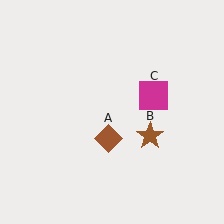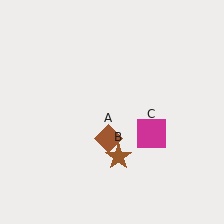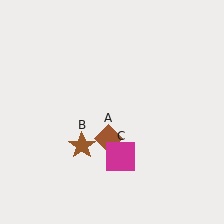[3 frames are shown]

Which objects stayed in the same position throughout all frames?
Brown diamond (object A) remained stationary.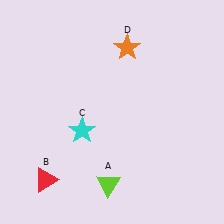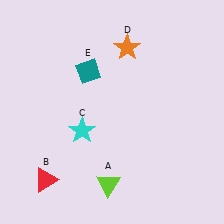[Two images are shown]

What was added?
A teal diamond (E) was added in Image 2.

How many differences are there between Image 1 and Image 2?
There is 1 difference between the two images.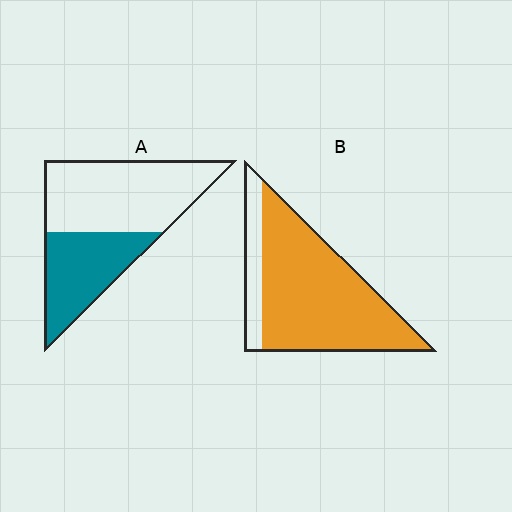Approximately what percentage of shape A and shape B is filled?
A is approximately 40% and B is approximately 80%.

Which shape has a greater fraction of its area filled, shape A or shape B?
Shape B.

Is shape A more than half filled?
No.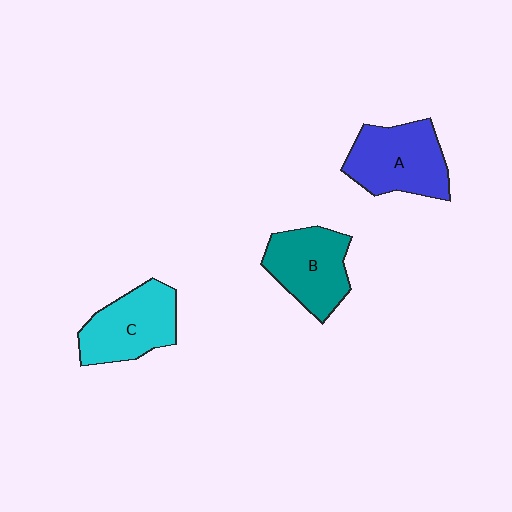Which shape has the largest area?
Shape A (blue).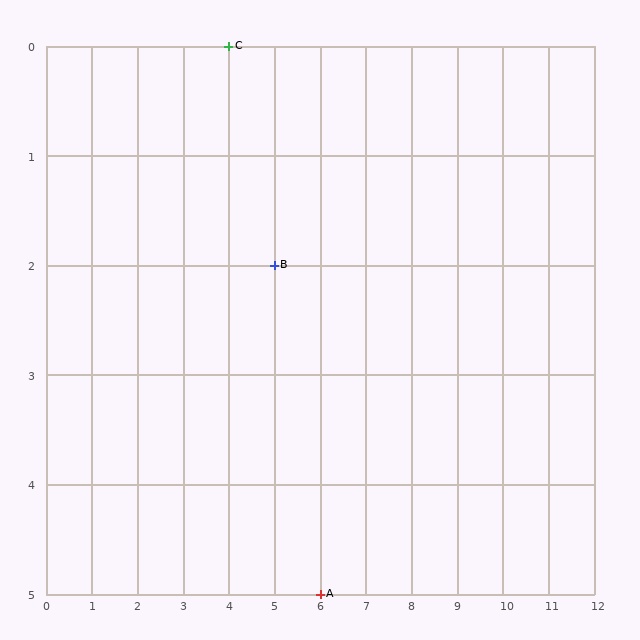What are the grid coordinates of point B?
Point B is at grid coordinates (5, 2).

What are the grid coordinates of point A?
Point A is at grid coordinates (6, 5).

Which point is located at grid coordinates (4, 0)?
Point C is at (4, 0).